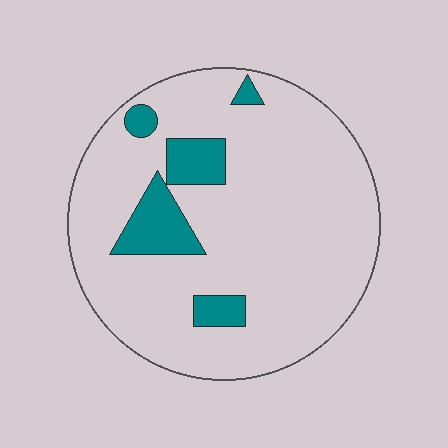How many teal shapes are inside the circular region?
5.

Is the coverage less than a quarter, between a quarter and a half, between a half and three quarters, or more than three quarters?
Less than a quarter.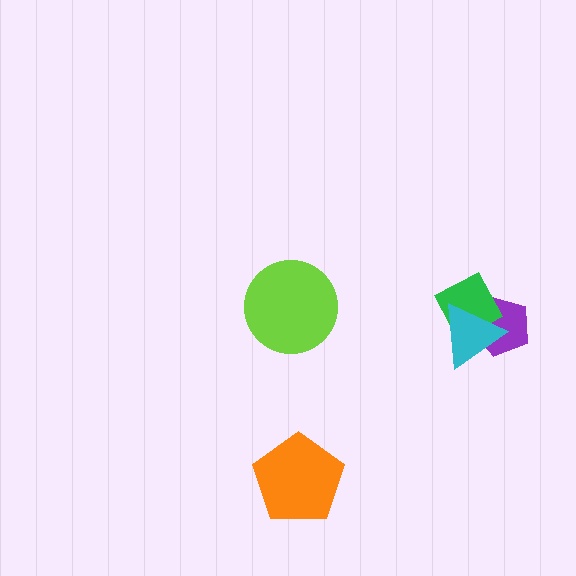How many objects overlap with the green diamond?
2 objects overlap with the green diamond.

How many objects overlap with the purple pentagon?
2 objects overlap with the purple pentagon.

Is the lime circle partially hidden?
No, no other shape covers it.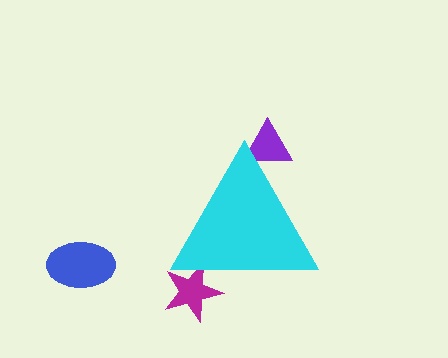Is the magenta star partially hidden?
Yes, the magenta star is partially hidden behind the cyan triangle.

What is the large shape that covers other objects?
A cyan triangle.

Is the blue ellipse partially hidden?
No, the blue ellipse is fully visible.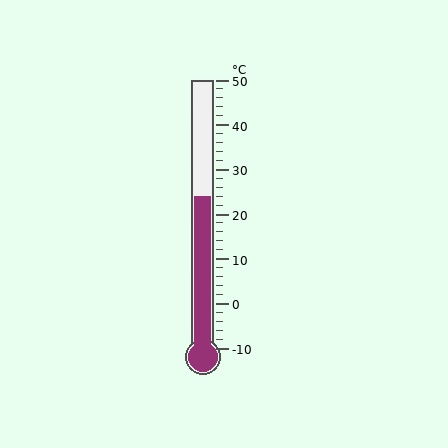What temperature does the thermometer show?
The thermometer shows approximately 24°C.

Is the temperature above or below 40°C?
The temperature is below 40°C.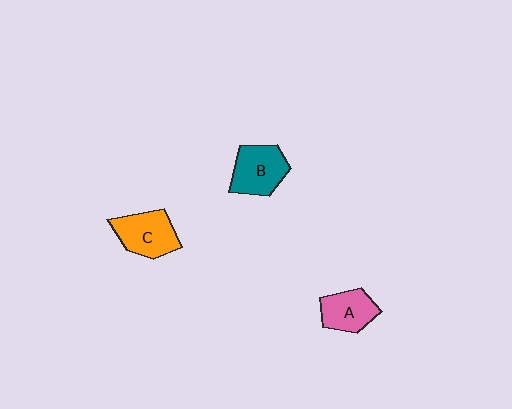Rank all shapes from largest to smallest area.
From largest to smallest: B (teal), C (orange), A (pink).